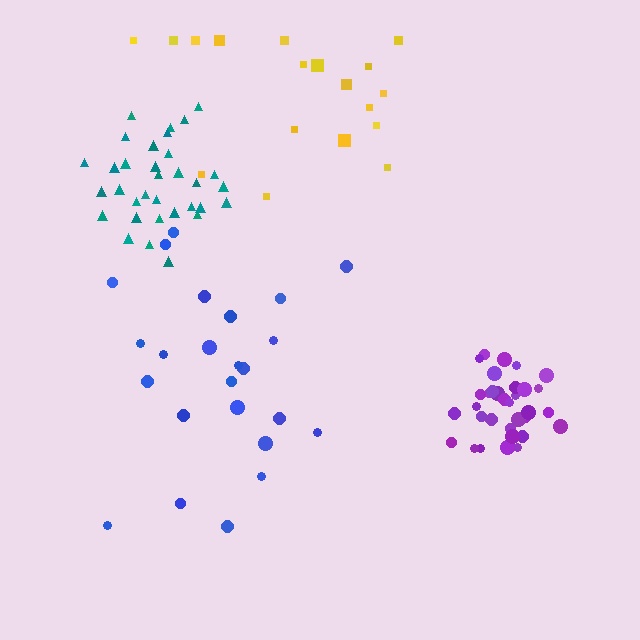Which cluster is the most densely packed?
Purple.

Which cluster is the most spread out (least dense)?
Yellow.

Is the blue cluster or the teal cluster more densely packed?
Teal.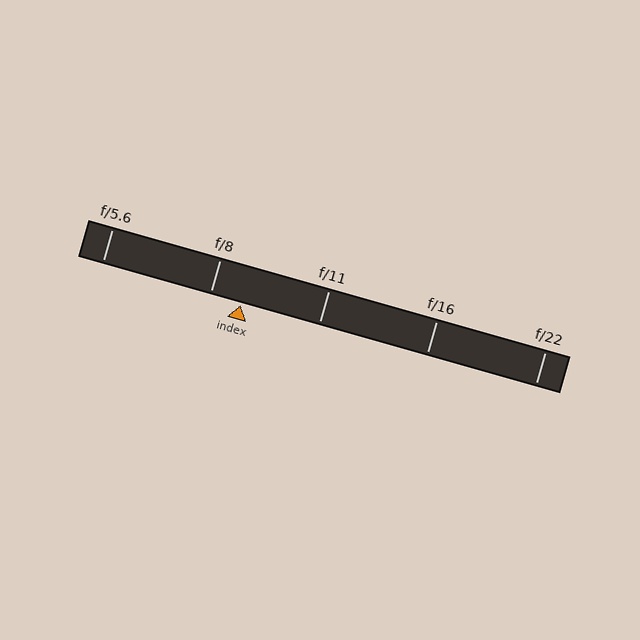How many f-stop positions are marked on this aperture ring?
There are 5 f-stop positions marked.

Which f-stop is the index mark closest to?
The index mark is closest to f/8.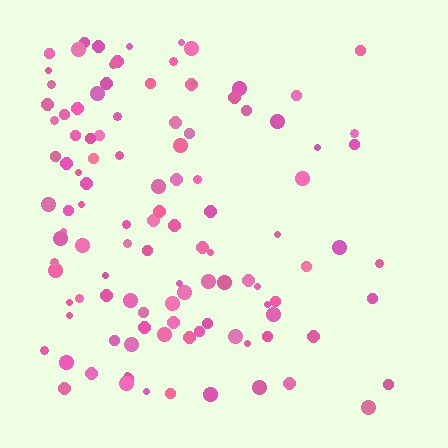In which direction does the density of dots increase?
From right to left, with the left side densest.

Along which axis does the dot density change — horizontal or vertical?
Horizontal.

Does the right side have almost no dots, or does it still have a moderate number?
Still a moderate number, just noticeably fewer than the left.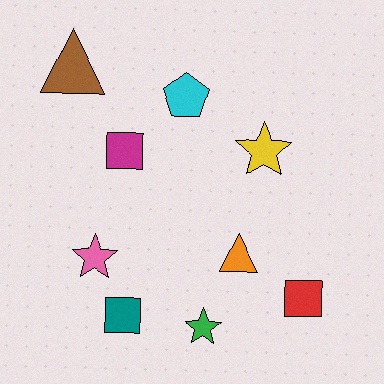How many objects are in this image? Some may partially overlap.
There are 9 objects.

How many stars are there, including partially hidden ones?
There are 3 stars.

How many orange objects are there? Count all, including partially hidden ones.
There is 1 orange object.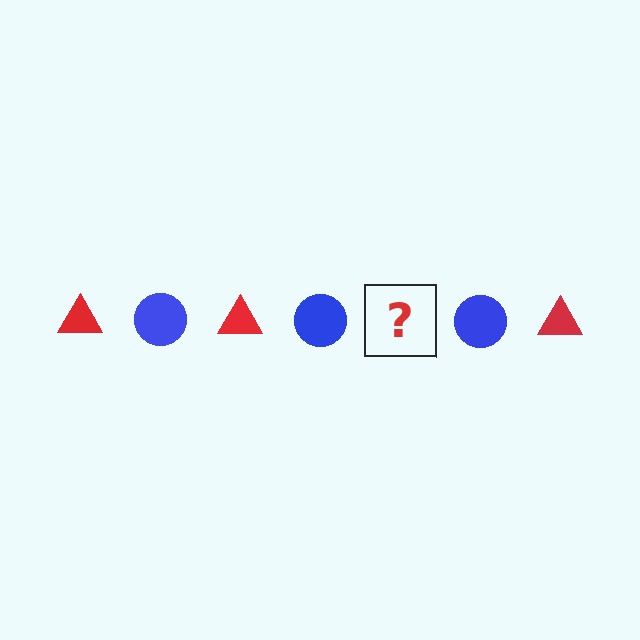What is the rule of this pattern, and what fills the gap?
The rule is that the pattern alternates between red triangle and blue circle. The gap should be filled with a red triangle.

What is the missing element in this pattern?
The missing element is a red triangle.